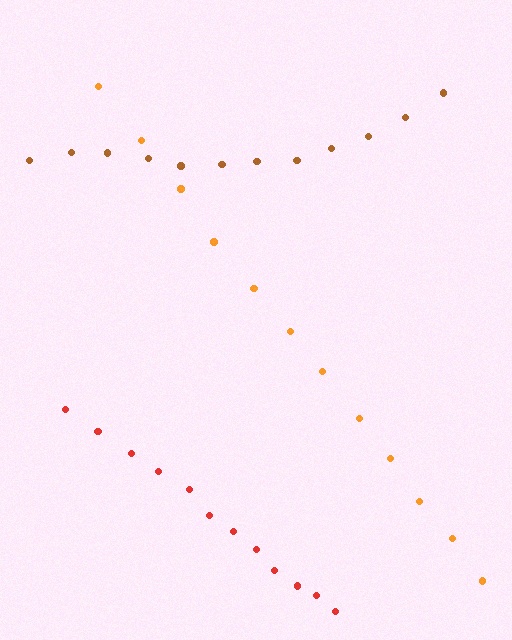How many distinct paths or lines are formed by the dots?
There are 3 distinct paths.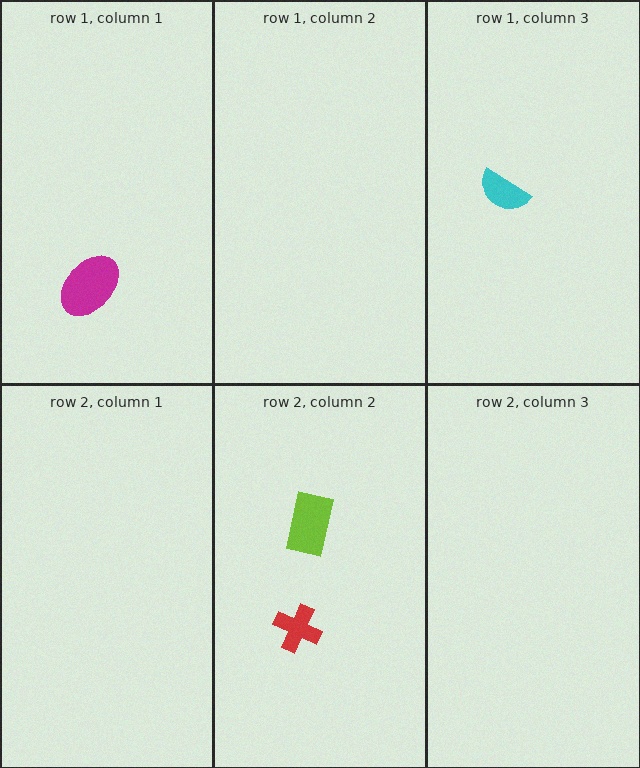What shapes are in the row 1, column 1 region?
The magenta ellipse.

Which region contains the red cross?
The row 2, column 2 region.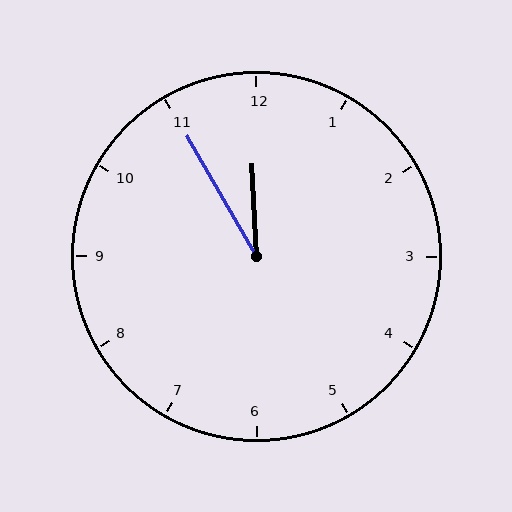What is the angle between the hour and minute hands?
Approximately 28 degrees.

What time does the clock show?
11:55.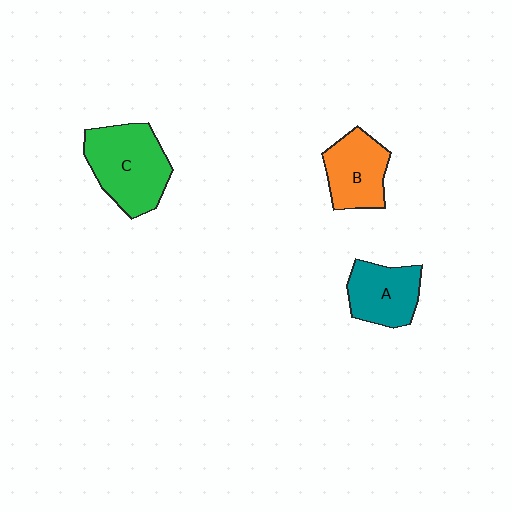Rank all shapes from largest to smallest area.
From largest to smallest: C (green), B (orange), A (teal).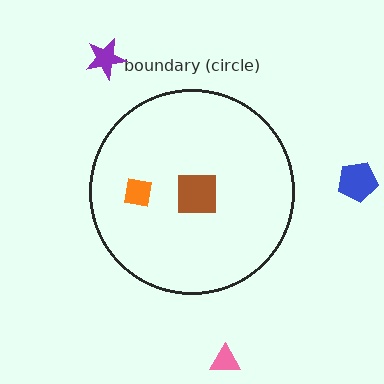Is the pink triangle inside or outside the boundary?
Outside.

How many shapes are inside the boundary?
2 inside, 3 outside.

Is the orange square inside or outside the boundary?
Inside.